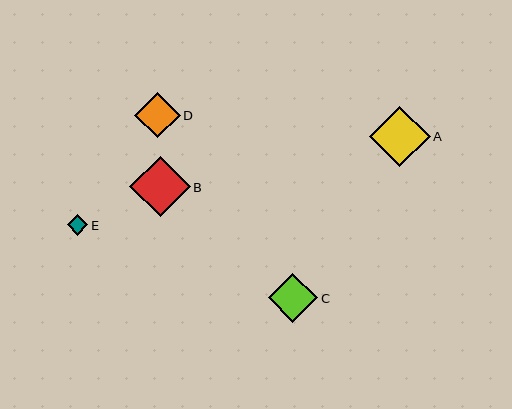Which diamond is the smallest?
Diamond E is the smallest with a size of approximately 21 pixels.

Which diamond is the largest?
Diamond A is the largest with a size of approximately 61 pixels.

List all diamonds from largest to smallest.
From largest to smallest: A, B, C, D, E.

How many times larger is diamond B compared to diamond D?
Diamond B is approximately 1.3 times the size of diamond D.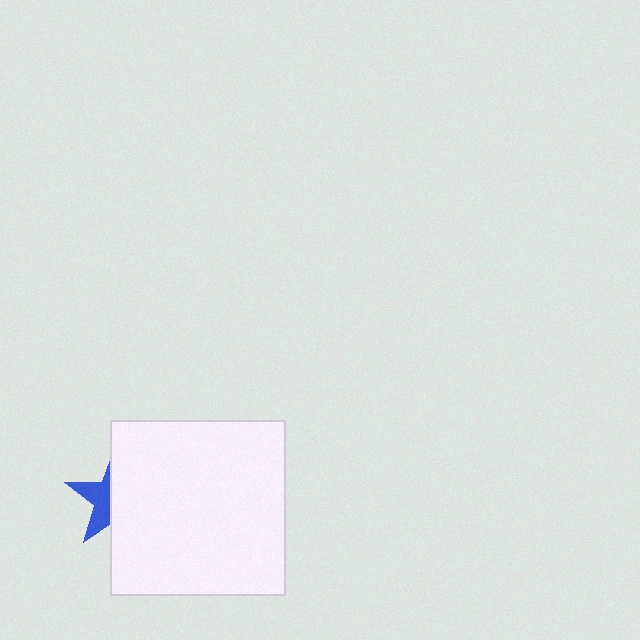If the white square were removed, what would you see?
You would see the complete blue star.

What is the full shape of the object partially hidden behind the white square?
The partially hidden object is a blue star.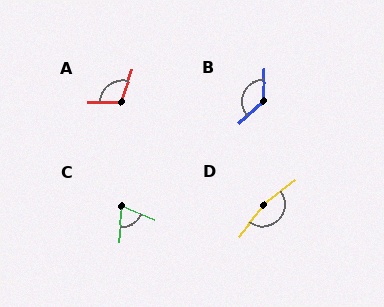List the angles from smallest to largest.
C (72°), A (109°), B (134°), D (165°).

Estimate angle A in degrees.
Approximately 109 degrees.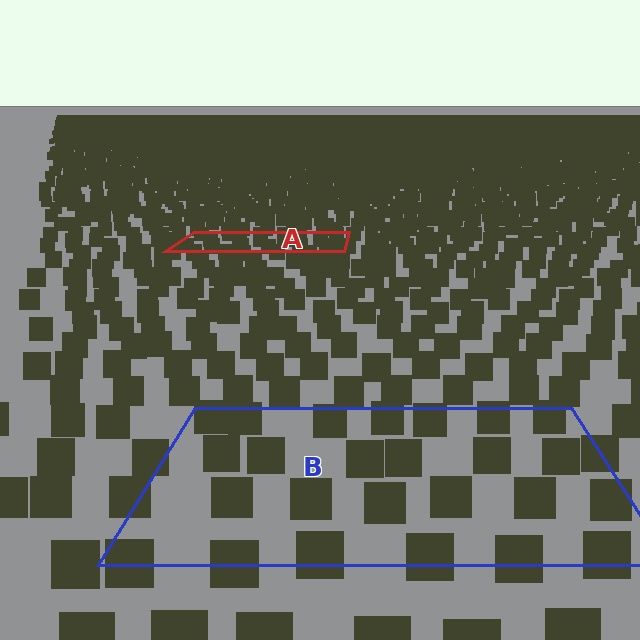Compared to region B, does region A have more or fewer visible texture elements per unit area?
Region A has more texture elements per unit area — they are packed more densely because it is farther away.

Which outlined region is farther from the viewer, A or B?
Region A is farther from the viewer — the texture elements inside it appear smaller and more densely packed.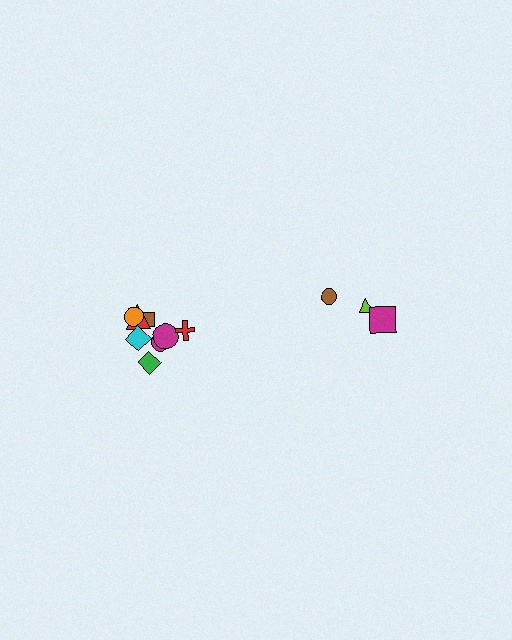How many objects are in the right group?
There are 3 objects.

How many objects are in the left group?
There are 8 objects.